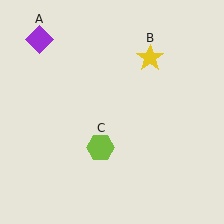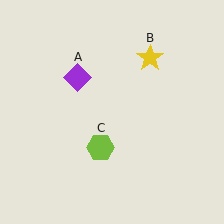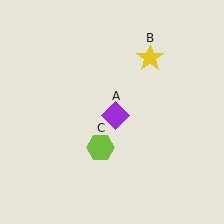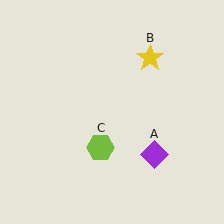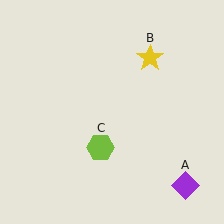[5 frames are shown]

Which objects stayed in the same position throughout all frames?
Yellow star (object B) and lime hexagon (object C) remained stationary.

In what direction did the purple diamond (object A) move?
The purple diamond (object A) moved down and to the right.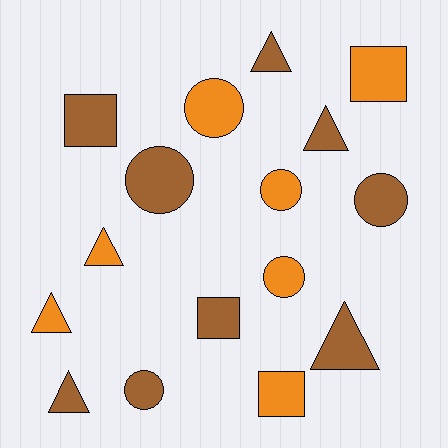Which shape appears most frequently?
Triangle, with 6 objects.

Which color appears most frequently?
Brown, with 9 objects.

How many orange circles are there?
There are 3 orange circles.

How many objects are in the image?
There are 16 objects.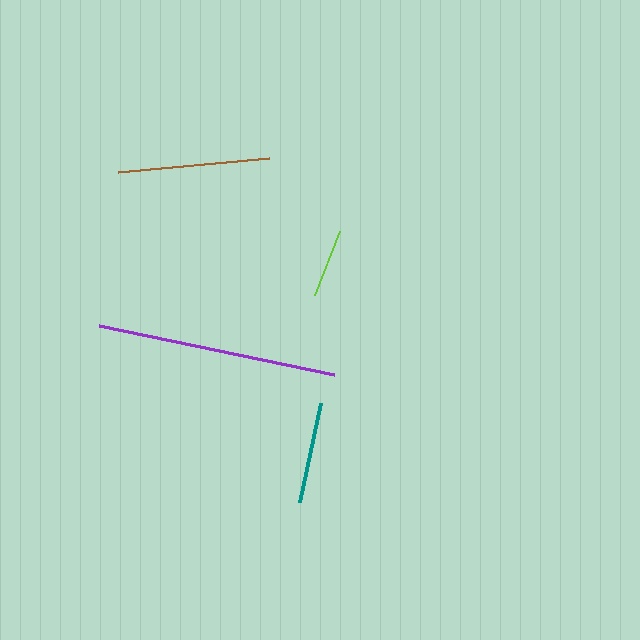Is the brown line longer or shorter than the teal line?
The brown line is longer than the teal line.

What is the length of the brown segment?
The brown segment is approximately 152 pixels long.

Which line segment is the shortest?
The lime line is the shortest at approximately 68 pixels.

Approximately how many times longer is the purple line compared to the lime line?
The purple line is approximately 3.5 times the length of the lime line.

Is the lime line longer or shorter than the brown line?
The brown line is longer than the lime line.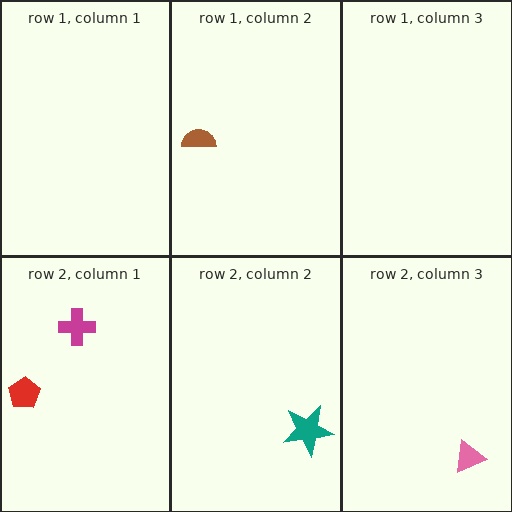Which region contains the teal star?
The row 2, column 2 region.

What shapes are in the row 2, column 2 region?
The teal star.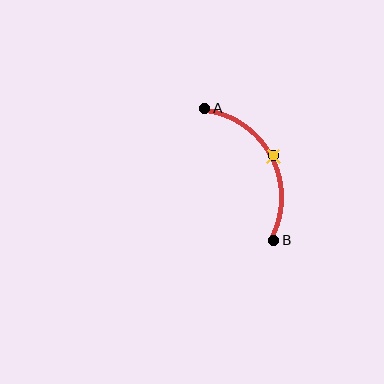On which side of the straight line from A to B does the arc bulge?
The arc bulges to the right of the straight line connecting A and B.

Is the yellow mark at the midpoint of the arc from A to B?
Yes. The yellow mark lies on the arc at equal arc-length from both A and B — it is the arc midpoint.